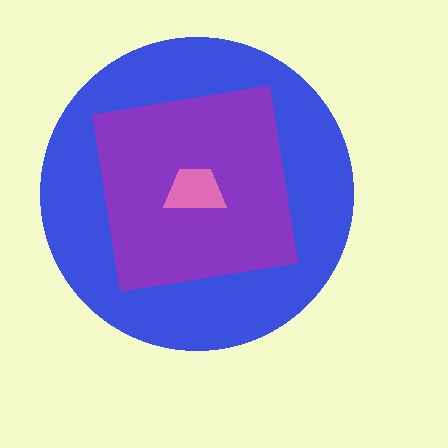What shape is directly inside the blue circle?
The purple square.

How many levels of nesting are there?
3.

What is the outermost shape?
The blue circle.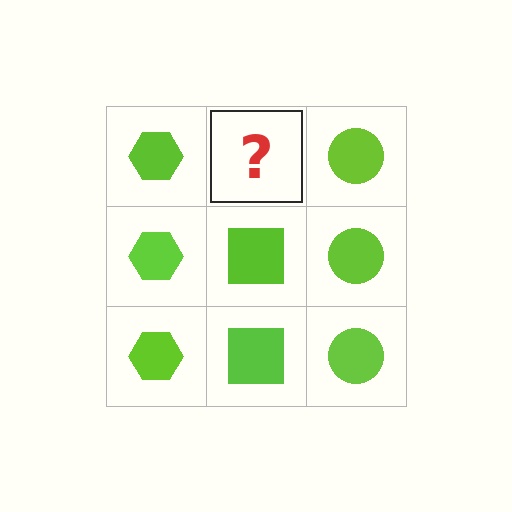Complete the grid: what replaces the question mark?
The question mark should be replaced with a lime square.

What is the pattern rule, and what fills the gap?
The rule is that each column has a consistent shape. The gap should be filled with a lime square.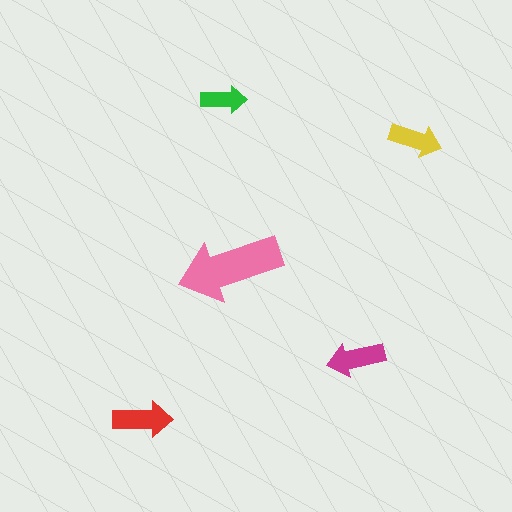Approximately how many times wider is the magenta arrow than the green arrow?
About 1.5 times wider.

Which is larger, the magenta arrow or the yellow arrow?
The magenta one.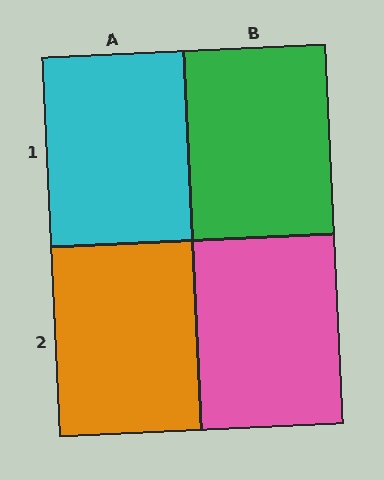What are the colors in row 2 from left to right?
Orange, pink.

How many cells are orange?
1 cell is orange.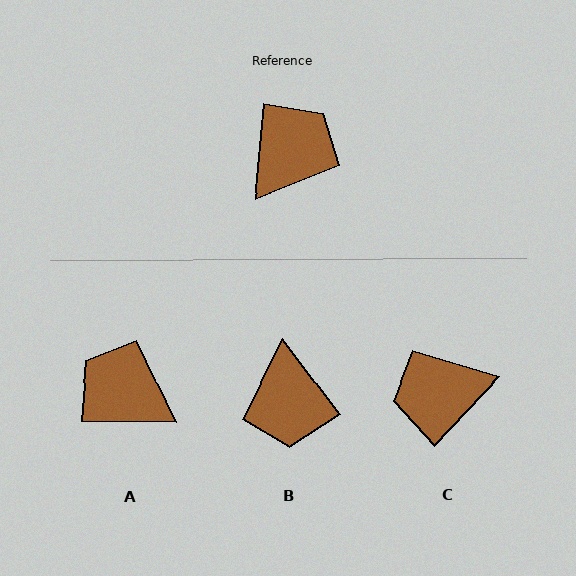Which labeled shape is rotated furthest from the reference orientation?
C, about 142 degrees away.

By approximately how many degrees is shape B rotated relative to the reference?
Approximately 138 degrees clockwise.